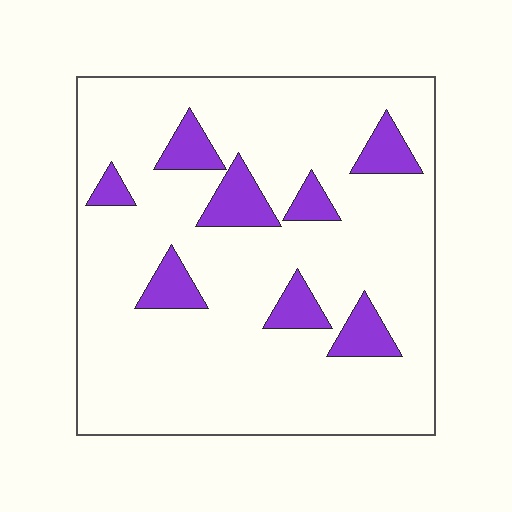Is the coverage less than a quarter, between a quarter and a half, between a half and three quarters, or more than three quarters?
Less than a quarter.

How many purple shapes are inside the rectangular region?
8.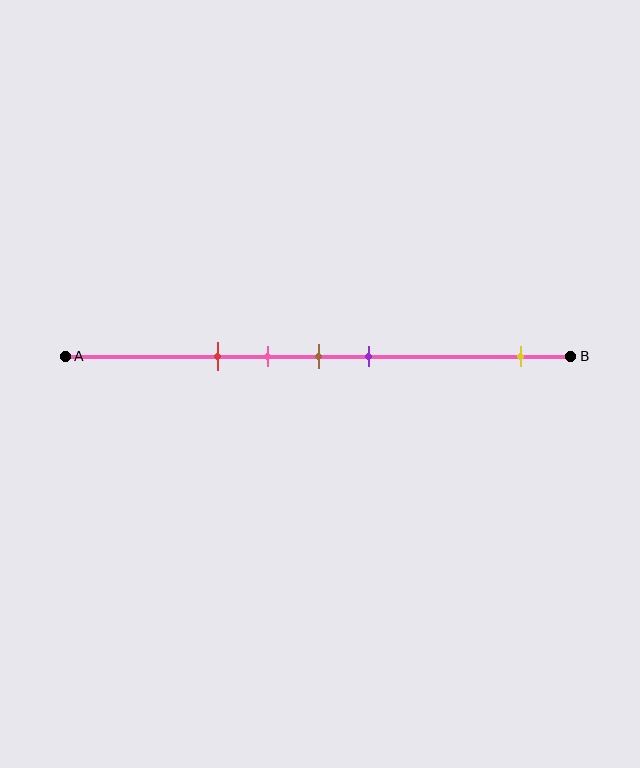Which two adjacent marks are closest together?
The pink and brown marks are the closest adjacent pair.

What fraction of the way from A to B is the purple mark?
The purple mark is approximately 60% (0.6) of the way from A to B.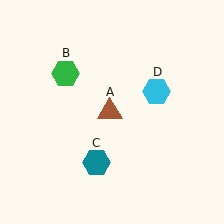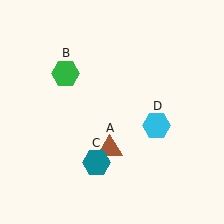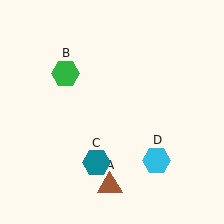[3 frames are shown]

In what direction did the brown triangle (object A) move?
The brown triangle (object A) moved down.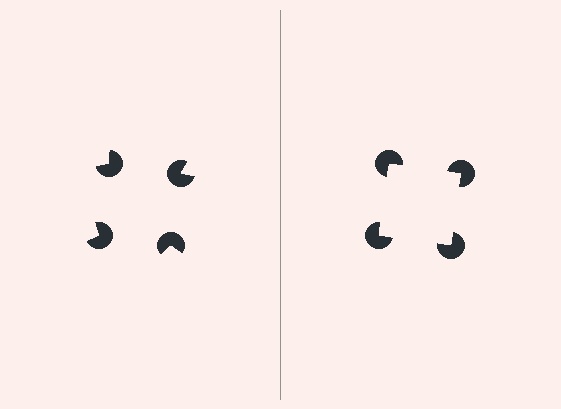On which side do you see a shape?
An illusory square appears on the right side. On the left side the wedge cuts are rotated, so no coherent shape forms.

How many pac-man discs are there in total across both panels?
8 — 4 on each side.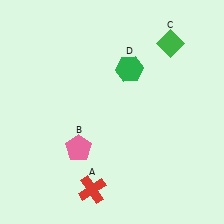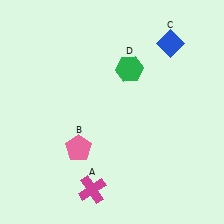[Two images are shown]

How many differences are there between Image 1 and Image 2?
There are 2 differences between the two images.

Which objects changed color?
A changed from red to magenta. C changed from green to blue.